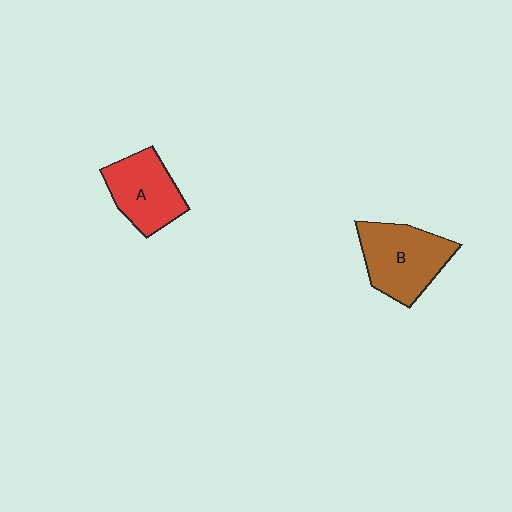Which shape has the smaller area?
Shape A (red).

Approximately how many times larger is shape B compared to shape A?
Approximately 1.2 times.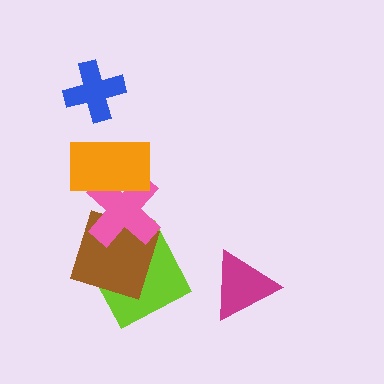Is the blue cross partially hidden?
No, no other shape covers it.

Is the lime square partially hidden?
Yes, it is partially covered by another shape.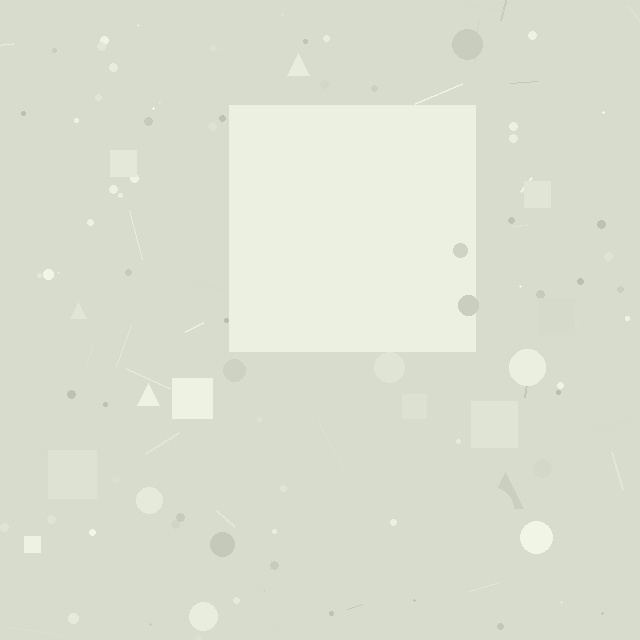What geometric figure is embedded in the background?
A square is embedded in the background.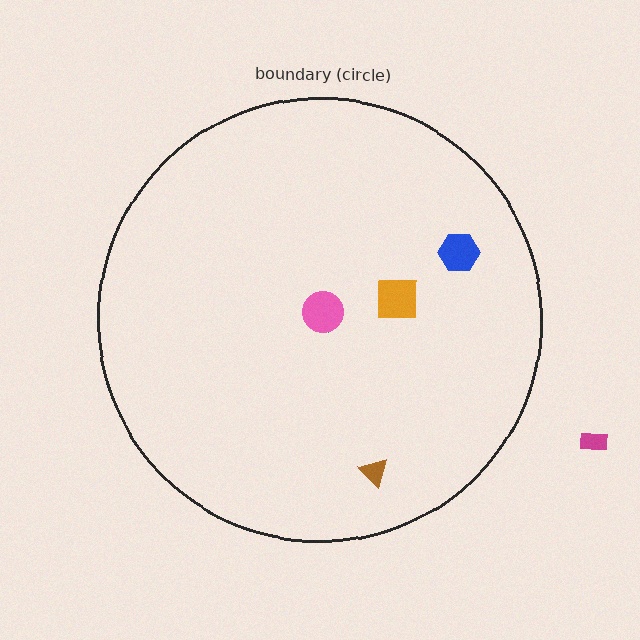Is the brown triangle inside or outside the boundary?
Inside.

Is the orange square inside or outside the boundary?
Inside.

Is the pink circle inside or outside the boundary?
Inside.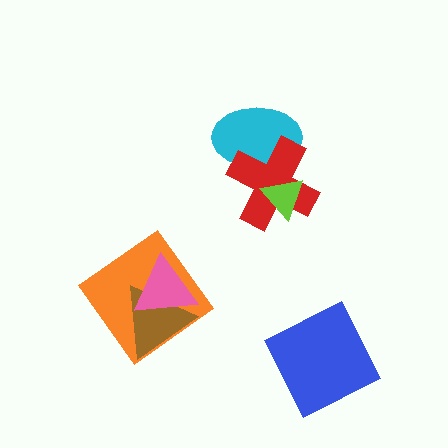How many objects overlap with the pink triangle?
2 objects overlap with the pink triangle.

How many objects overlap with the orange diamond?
2 objects overlap with the orange diamond.